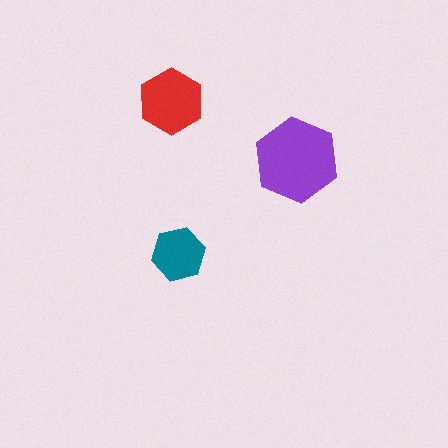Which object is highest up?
The red hexagon is topmost.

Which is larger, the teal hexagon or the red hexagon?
The red one.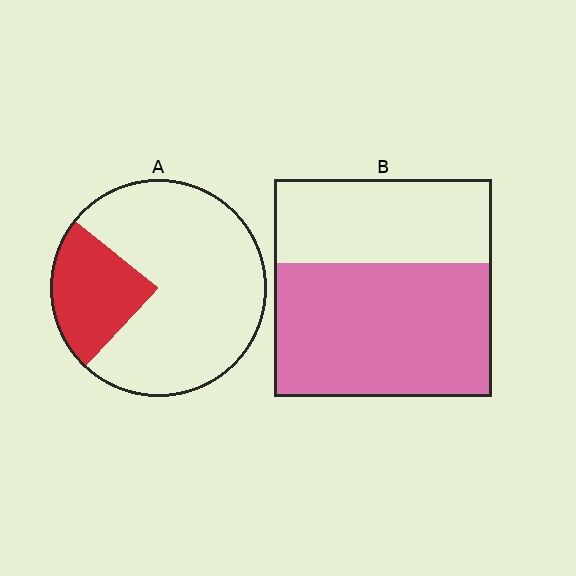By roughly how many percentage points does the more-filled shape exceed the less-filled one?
By roughly 40 percentage points (B over A).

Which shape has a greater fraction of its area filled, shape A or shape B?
Shape B.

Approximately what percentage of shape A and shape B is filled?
A is approximately 25% and B is approximately 60%.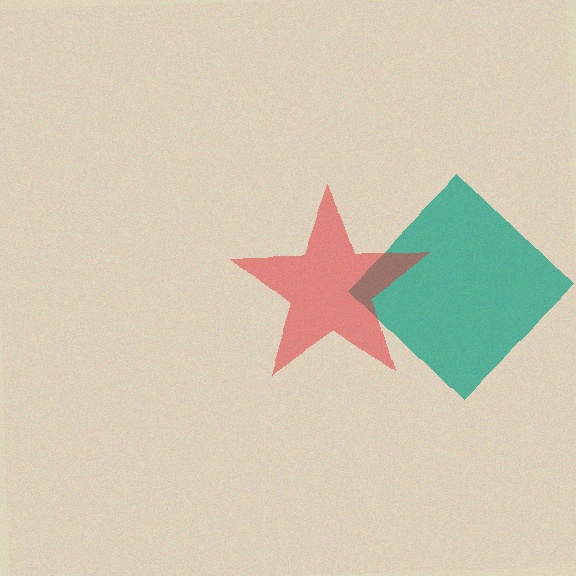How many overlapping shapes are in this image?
There are 2 overlapping shapes in the image.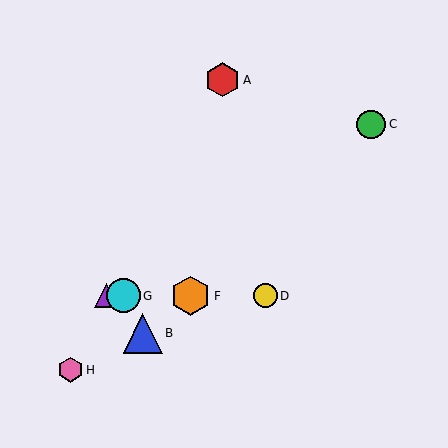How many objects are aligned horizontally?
4 objects (D, E, F, G) are aligned horizontally.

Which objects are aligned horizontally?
Objects D, E, F, G are aligned horizontally.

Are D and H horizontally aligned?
No, D is at y≈296 and H is at y≈370.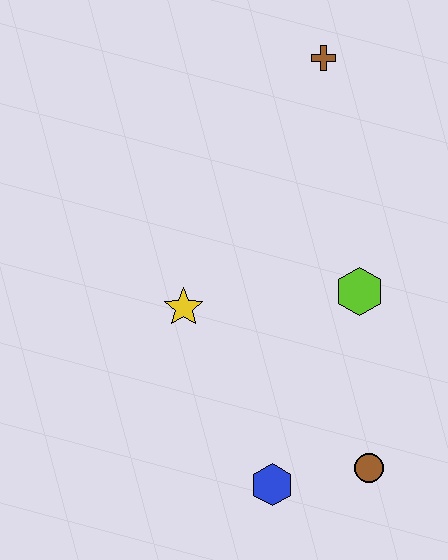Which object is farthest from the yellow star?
The brown cross is farthest from the yellow star.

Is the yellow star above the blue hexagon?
Yes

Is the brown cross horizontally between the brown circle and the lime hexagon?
No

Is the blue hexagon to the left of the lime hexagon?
Yes